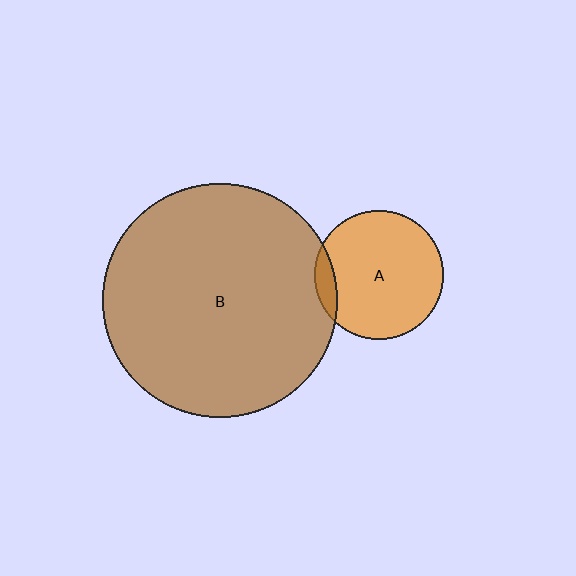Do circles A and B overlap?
Yes.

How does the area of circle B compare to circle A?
Approximately 3.3 times.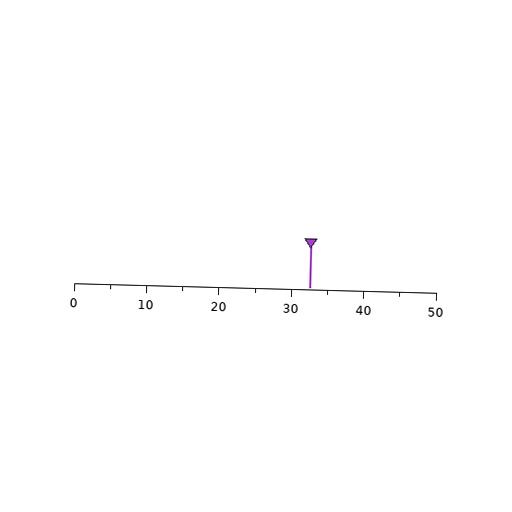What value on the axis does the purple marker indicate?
The marker indicates approximately 32.5.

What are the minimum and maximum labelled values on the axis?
The axis runs from 0 to 50.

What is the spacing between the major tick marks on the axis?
The major ticks are spaced 10 apart.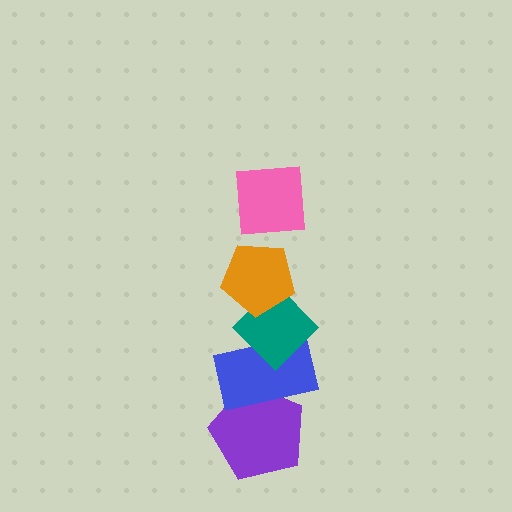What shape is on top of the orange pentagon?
The pink square is on top of the orange pentagon.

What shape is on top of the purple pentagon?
The blue rectangle is on top of the purple pentagon.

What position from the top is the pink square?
The pink square is 1st from the top.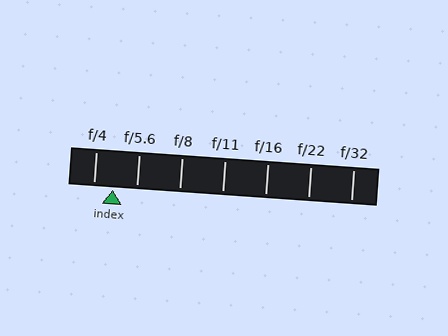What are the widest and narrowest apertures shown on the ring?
The widest aperture shown is f/4 and the narrowest is f/32.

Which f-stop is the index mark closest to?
The index mark is closest to f/4.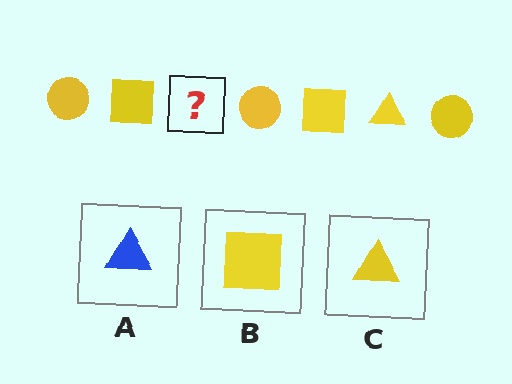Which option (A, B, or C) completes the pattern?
C.